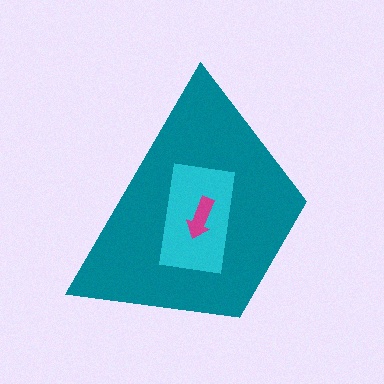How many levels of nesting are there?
3.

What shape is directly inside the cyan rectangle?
The magenta arrow.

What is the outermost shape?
The teal trapezoid.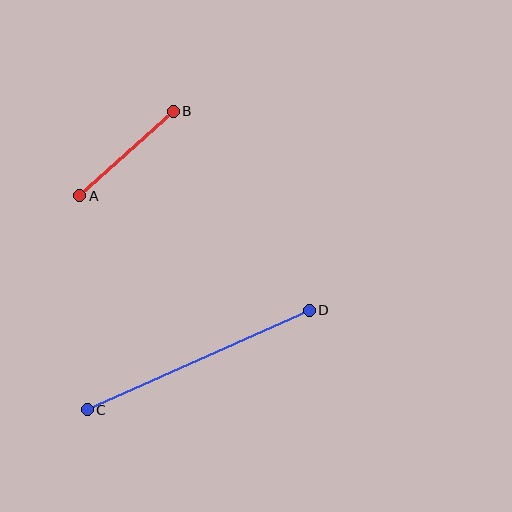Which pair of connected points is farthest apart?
Points C and D are farthest apart.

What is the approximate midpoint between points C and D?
The midpoint is at approximately (198, 360) pixels.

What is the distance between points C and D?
The distance is approximately 243 pixels.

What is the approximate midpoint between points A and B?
The midpoint is at approximately (126, 154) pixels.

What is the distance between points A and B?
The distance is approximately 126 pixels.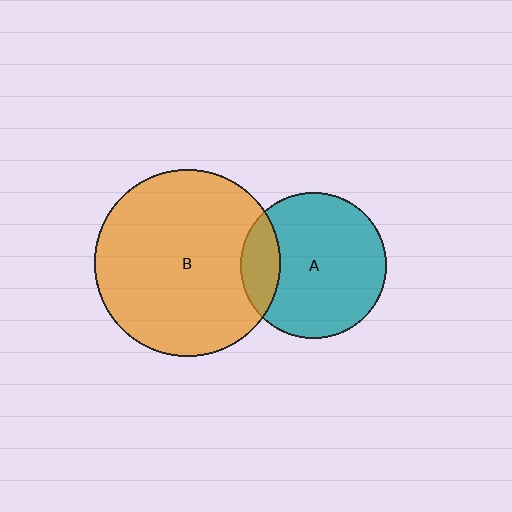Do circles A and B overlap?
Yes.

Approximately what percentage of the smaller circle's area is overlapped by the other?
Approximately 15%.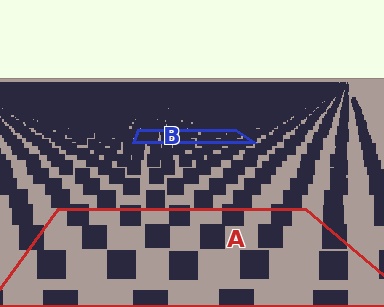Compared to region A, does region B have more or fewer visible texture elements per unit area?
Region B has more texture elements per unit area — they are packed more densely because it is farther away.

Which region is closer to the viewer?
Region A is closer. The texture elements there are larger and more spread out.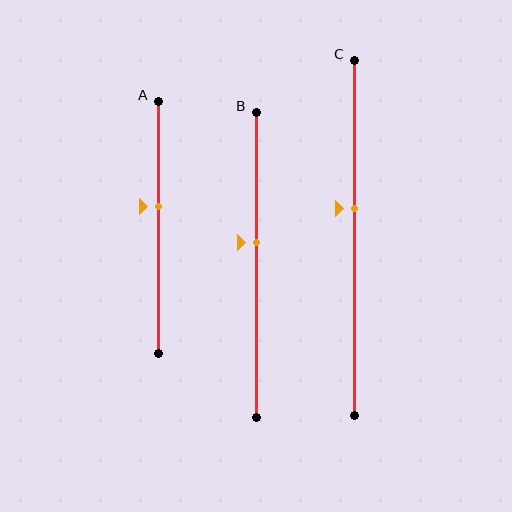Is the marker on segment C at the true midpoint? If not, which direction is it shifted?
No, the marker on segment C is shifted upward by about 8% of the segment length.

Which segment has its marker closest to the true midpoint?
Segment B has its marker closest to the true midpoint.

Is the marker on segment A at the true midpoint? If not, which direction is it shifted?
No, the marker on segment A is shifted upward by about 8% of the segment length.